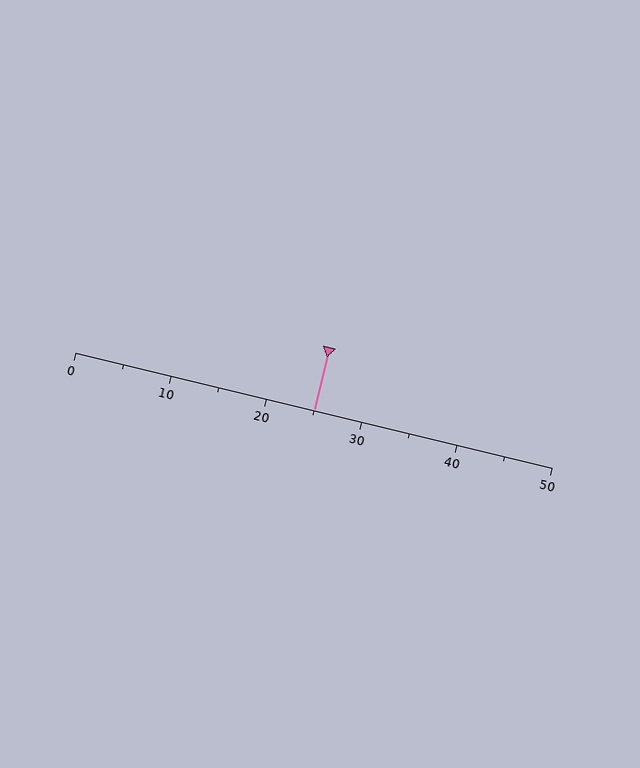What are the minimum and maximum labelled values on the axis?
The axis runs from 0 to 50.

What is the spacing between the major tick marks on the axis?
The major ticks are spaced 10 apart.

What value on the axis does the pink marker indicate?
The marker indicates approximately 25.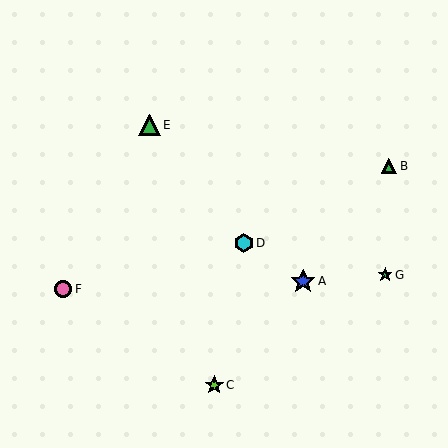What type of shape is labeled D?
Shape D is a cyan hexagon.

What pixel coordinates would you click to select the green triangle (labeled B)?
Click at (389, 166) to select the green triangle B.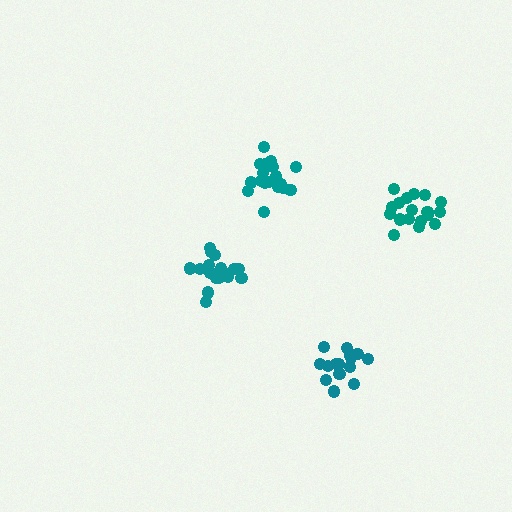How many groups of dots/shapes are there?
There are 4 groups.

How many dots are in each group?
Group 1: 19 dots, Group 2: 15 dots, Group 3: 20 dots, Group 4: 18 dots (72 total).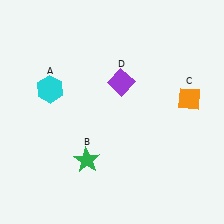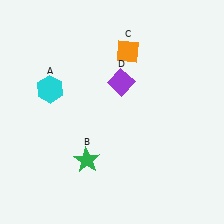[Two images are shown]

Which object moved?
The orange diamond (C) moved left.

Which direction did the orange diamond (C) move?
The orange diamond (C) moved left.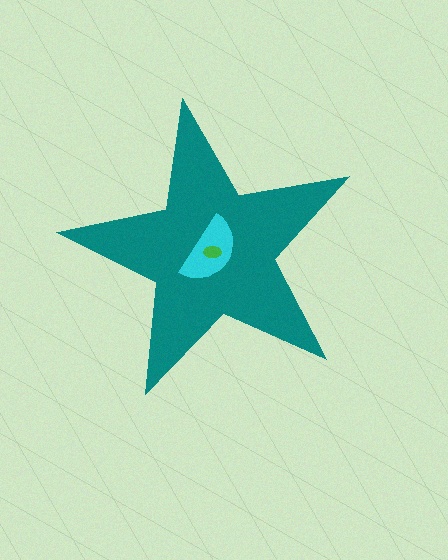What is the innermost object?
The green ellipse.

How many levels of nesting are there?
3.